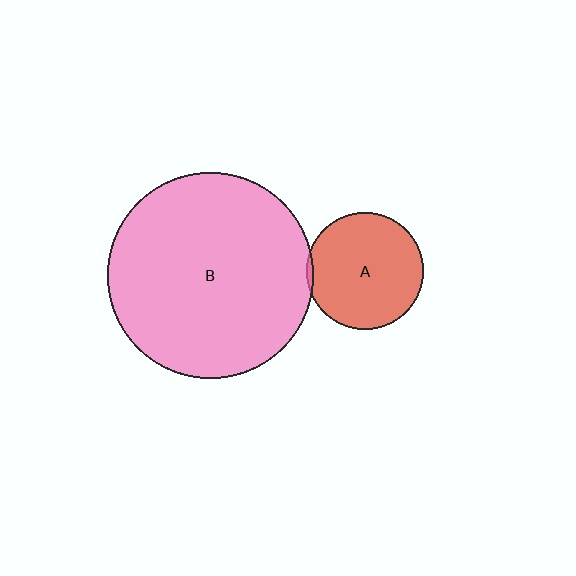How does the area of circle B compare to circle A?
Approximately 3.1 times.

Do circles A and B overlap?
Yes.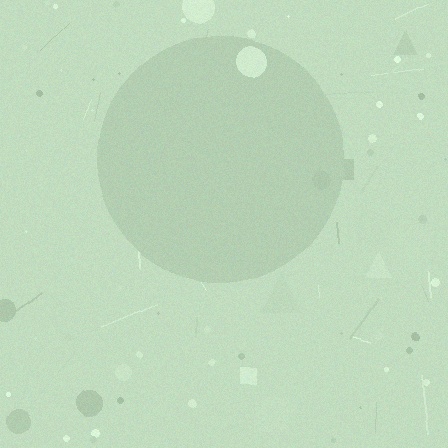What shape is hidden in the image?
A circle is hidden in the image.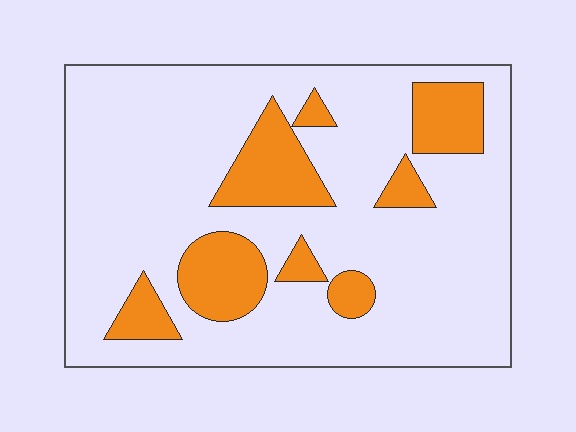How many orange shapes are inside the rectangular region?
8.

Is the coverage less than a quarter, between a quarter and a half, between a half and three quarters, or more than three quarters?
Less than a quarter.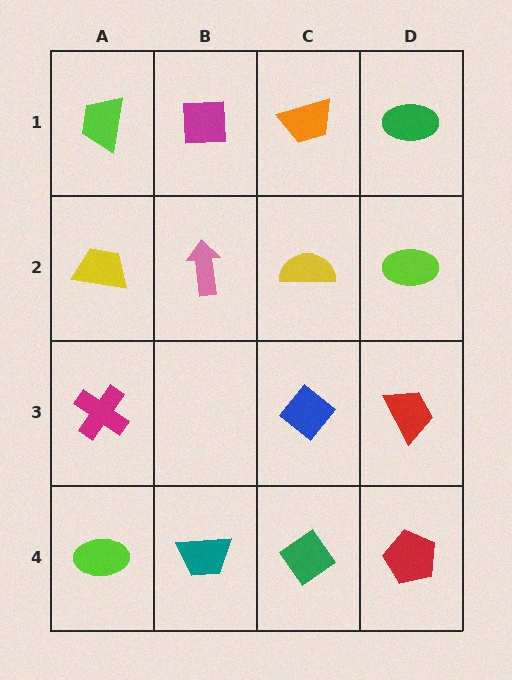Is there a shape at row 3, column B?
No, that cell is empty.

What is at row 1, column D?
A green ellipse.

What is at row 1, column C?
An orange trapezoid.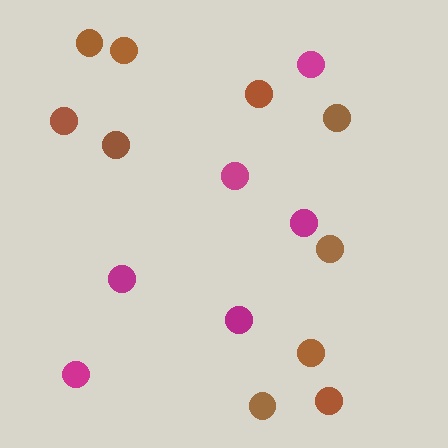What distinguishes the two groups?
There are 2 groups: one group of brown circles (10) and one group of magenta circles (6).